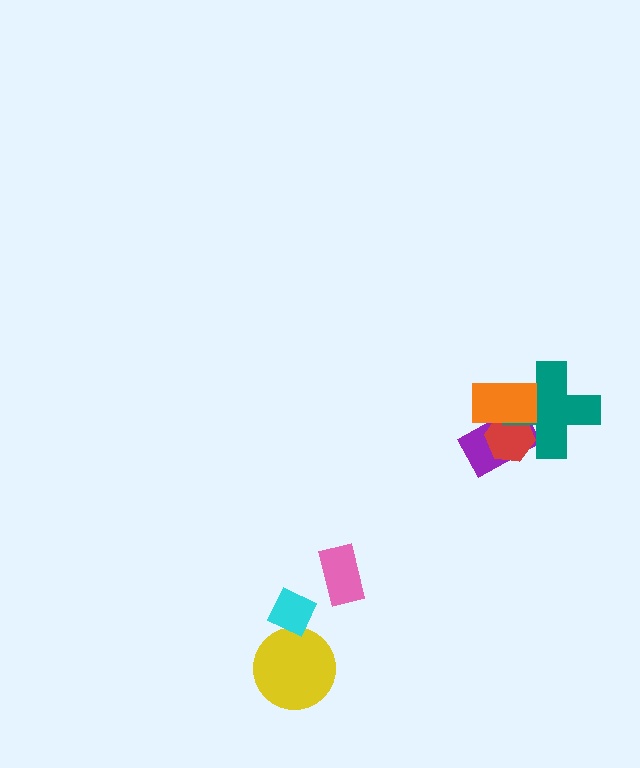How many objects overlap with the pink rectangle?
0 objects overlap with the pink rectangle.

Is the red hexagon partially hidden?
Yes, it is partially covered by another shape.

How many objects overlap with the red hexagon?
3 objects overlap with the red hexagon.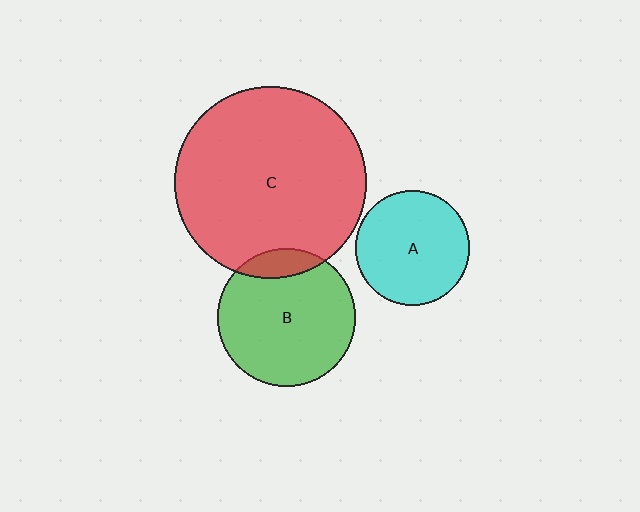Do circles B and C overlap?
Yes.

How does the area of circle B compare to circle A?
Approximately 1.5 times.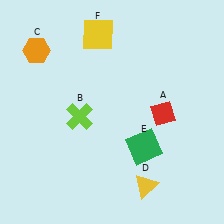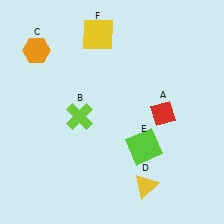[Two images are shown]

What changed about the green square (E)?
In Image 1, E is green. In Image 2, it changed to lime.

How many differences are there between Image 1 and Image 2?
There is 1 difference between the two images.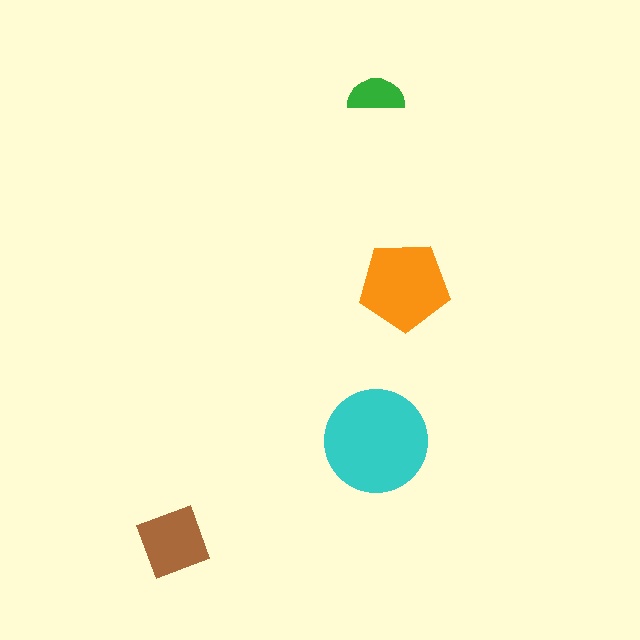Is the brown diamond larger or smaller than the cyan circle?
Smaller.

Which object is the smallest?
The green semicircle.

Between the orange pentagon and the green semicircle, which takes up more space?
The orange pentagon.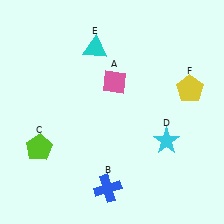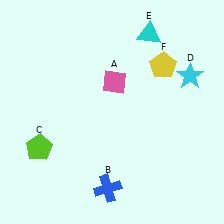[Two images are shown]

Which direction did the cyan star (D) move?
The cyan star (D) moved up.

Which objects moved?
The objects that moved are: the cyan star (D), the cyan triangle (E), the yellow pentagon (F).